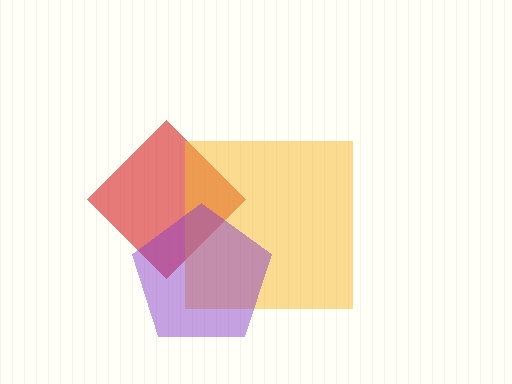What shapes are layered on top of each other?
The layered shapes are: a red diamond, a yellow square, a purple pentagon.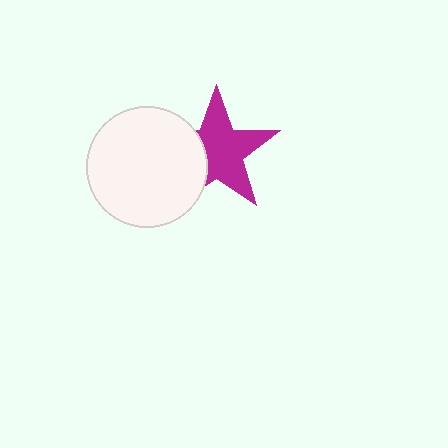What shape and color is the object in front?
The object in front is a white circle.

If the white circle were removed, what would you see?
You would see the complete magenta star.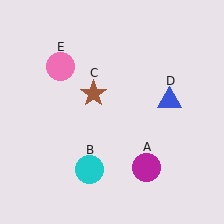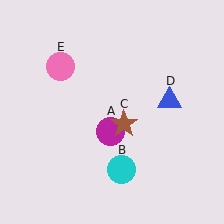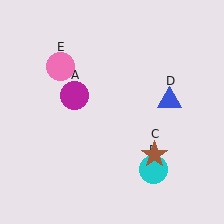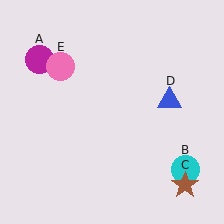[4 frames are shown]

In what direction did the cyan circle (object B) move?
The cyan circle (object B) moved right.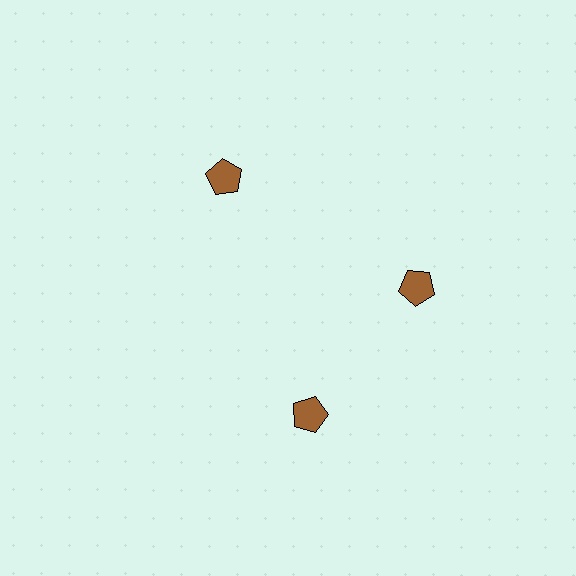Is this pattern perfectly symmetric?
No. The 3 brown pentagons are arranged in a ring, but one element near the 7 o'clock position is rotated out of alignment along the ring, breaking the 3-fold rotational symmetry.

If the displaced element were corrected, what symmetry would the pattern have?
It would have 3-fold rotational symmetry — the pattern would map onto itself every 120 degrees.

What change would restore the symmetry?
The symmetry would be restored by rotating it back into even spacing with its neighbors so that all 3 pentagons sit at equal angles and equal distance from the center.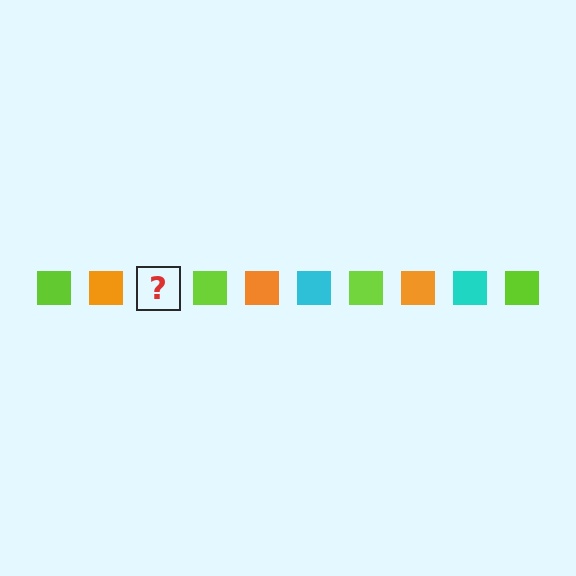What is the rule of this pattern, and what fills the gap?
The rule is that the pattern cycles through lime, orange, cyan squares. The gap should be filled with a cyan square.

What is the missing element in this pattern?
The missing element is a cyan square.